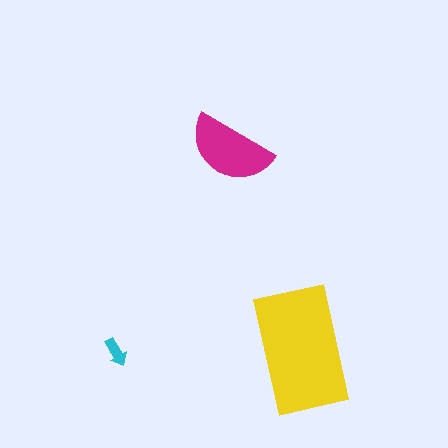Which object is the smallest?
The cyan arrow.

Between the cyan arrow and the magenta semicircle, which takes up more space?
The magenta semicircle.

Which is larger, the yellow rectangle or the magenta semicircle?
The yellow rectangle.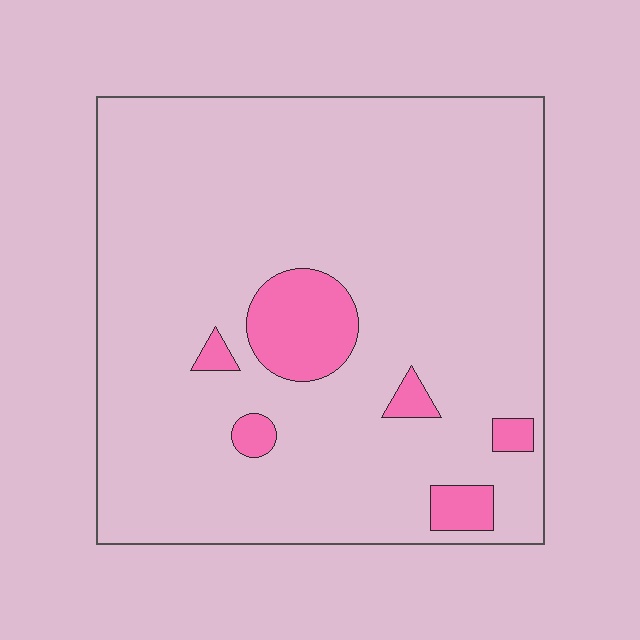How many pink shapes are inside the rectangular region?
6.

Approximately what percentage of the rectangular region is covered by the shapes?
Approximately 10%.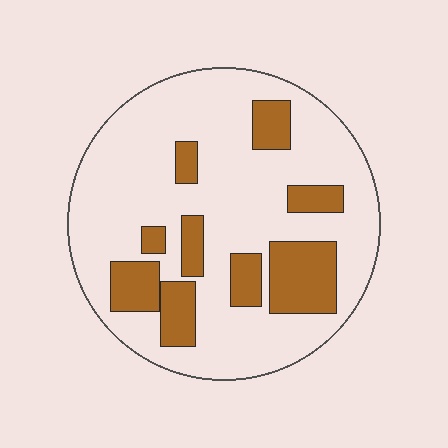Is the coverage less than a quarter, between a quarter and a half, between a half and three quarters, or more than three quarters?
Less than a quarter.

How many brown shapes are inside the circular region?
9.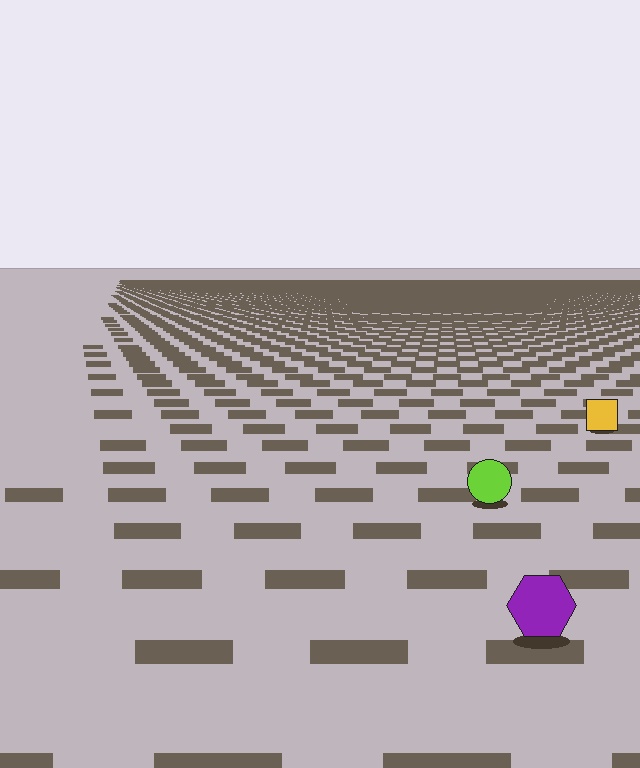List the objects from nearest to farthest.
From nearest to farthest: the purple hexagon, the lime circle, the yellow square.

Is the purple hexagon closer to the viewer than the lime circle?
Yes. The purple hexagon is closer — you can tell from the texture gradient: the ground texture is coarser near it.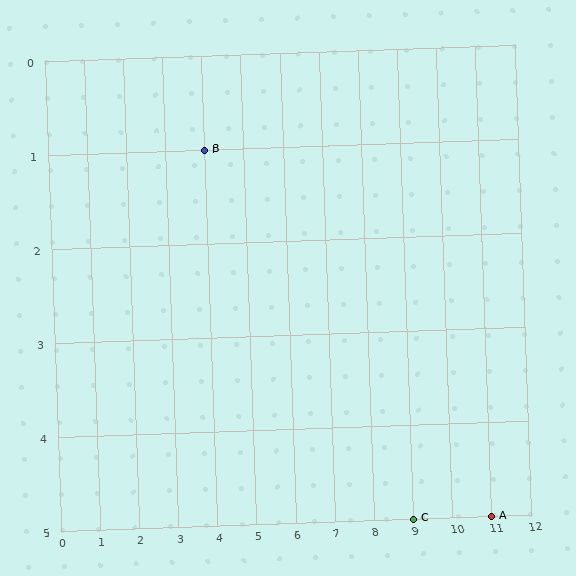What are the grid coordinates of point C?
Point C is at grid coordinates (9, 5).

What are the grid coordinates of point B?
Point B is at grid coordinates (4, 1).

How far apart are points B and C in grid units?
Points B and C are 5 columns and 4 rows apart (about 6.4 grid units diagonally).